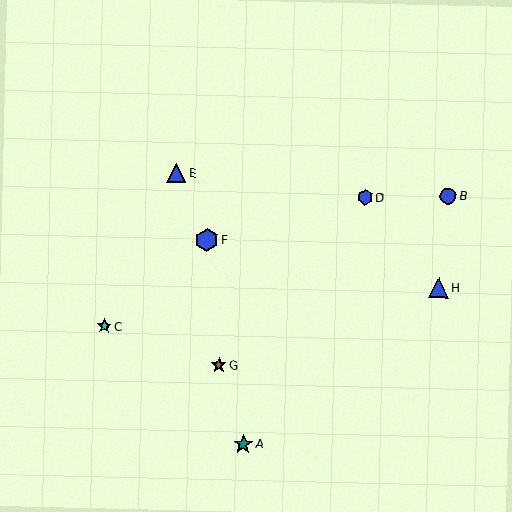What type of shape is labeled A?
Shape A is a teal star.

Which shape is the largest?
The blue hexagon (labeled F) is the largest.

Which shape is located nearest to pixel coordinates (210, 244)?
The blue hexagon (labeled F) at (207, 240) is nearest to that location.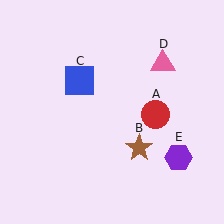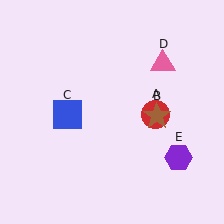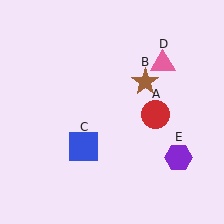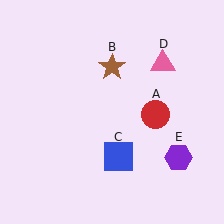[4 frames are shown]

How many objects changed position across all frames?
2 objects changed position: brown star (object B), blue square (object C).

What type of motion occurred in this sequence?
The brown star (object B), blue square (object C) rotated counterclockwise around the center of the scene.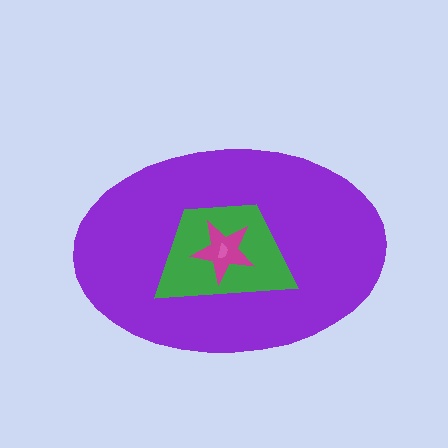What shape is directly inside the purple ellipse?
The green trapezoid.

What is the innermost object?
The pink semicircle.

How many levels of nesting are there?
4.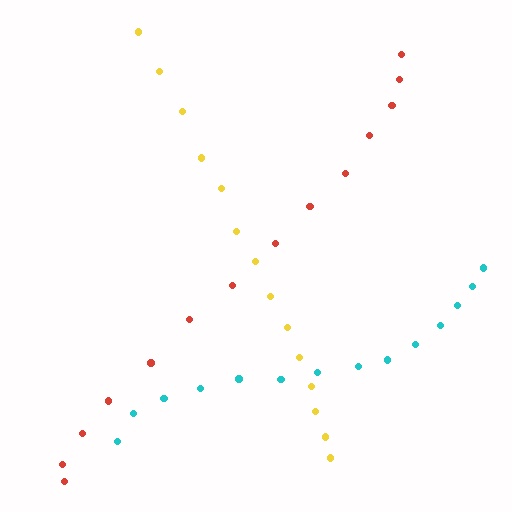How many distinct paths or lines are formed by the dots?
There are 3 distinct paths.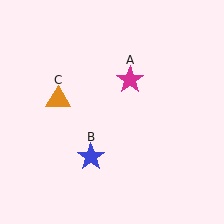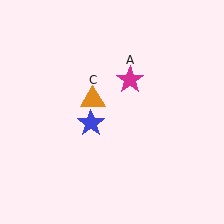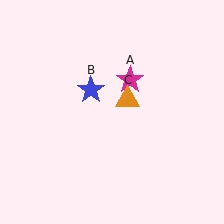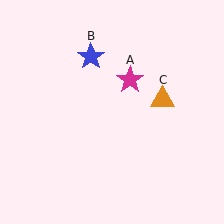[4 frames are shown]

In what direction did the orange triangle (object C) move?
The orange triangle (object C) moved right.